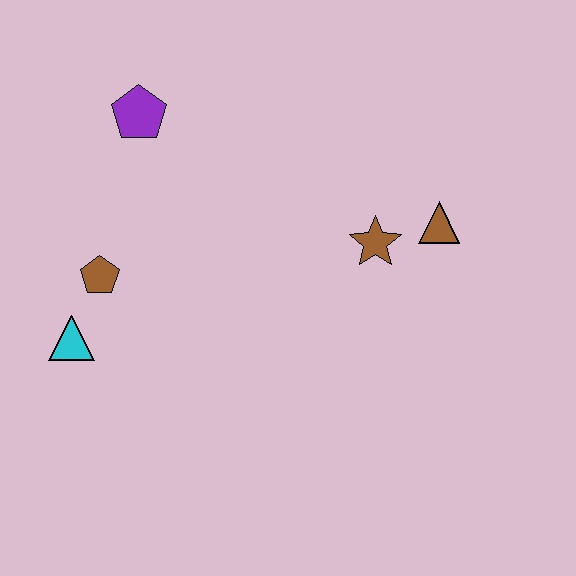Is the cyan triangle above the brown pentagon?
No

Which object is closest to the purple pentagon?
The brown pentagon is closest to the purple pentagon.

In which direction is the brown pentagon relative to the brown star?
The brown pentagon is to the left of the brown star.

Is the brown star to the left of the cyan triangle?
No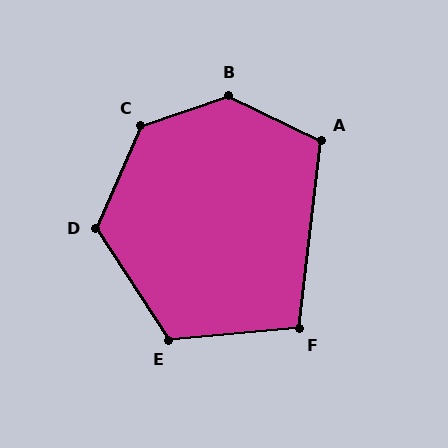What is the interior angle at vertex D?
Approximately 123 degrees (obtuse).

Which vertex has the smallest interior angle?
F, at approximately 102 degrees.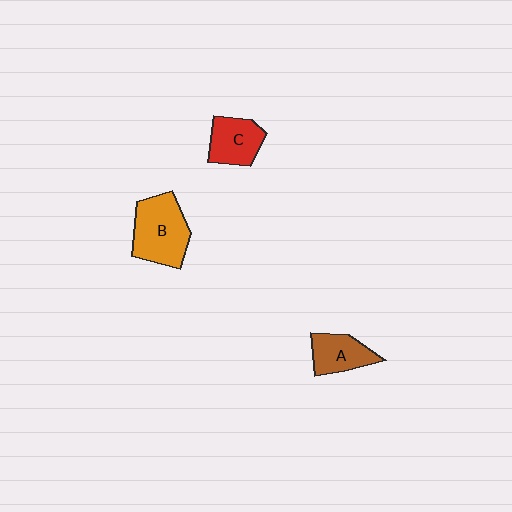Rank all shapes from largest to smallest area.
From largest to smallest: B (orange), C (red), A (brown).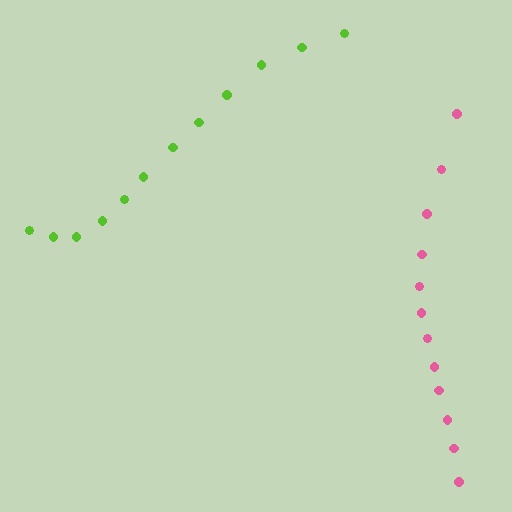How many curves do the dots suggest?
There are 2 distinct paths.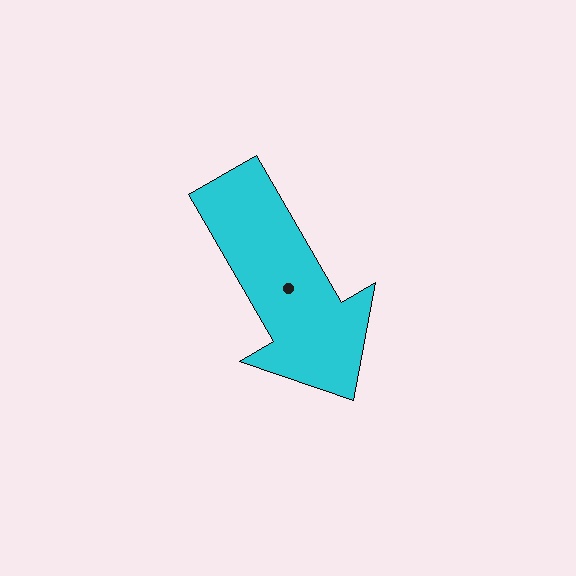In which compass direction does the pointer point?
Southeast.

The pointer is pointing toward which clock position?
Roughly 5 o'clock.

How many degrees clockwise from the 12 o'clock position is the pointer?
Approximately 150 degrees.